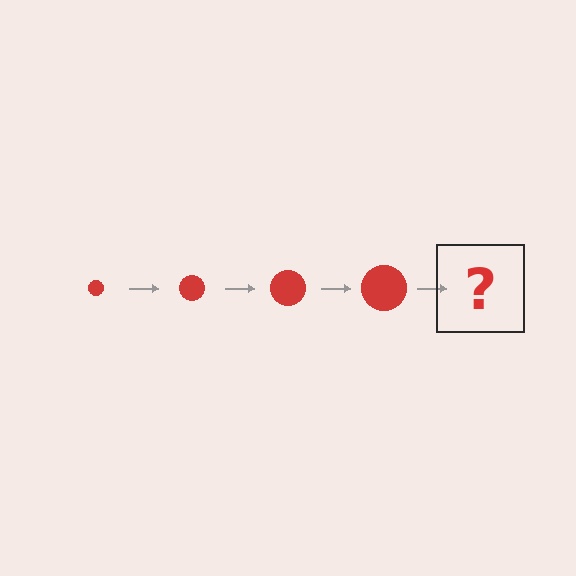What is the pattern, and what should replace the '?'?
The pattern is that the circle gets progressively larger each step. The '?' should be a red circle, larger than the previous one.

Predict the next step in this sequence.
The next step is a red circle, larger than the previous one.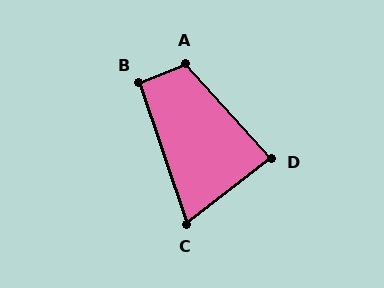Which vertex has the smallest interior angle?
C, at approximately 71 degrees.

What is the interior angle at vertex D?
Approximately 86 degrees (approximately right).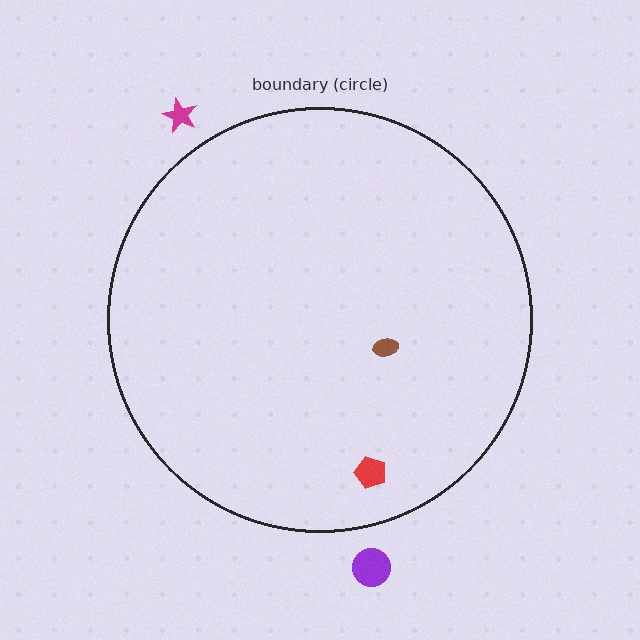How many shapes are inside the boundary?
2 inside, 2 outside.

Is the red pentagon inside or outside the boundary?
Inside.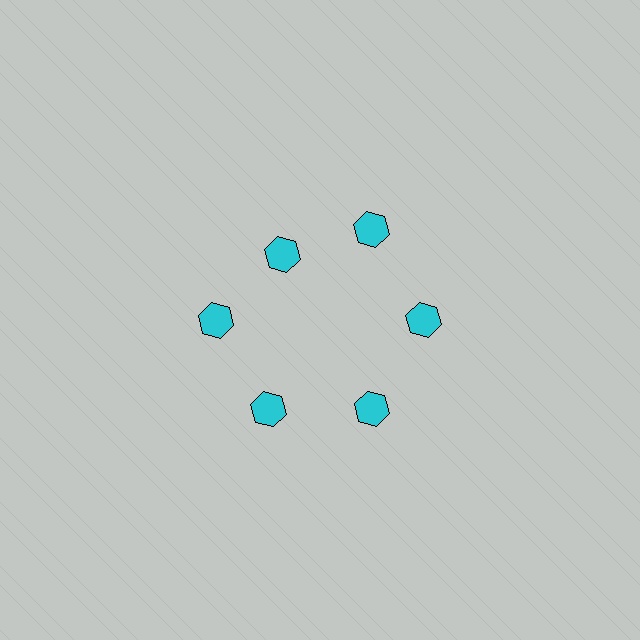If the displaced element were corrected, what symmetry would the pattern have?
It would have 6-fold rotational symmetry — the pattern would map onto itself every 60 degrees.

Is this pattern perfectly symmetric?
No. The 6 cyan hexagons are arranged in a ring, but one element near the 11 o'clock position is pulled inward toward the center, breaking the 6-fold rotational symmetry.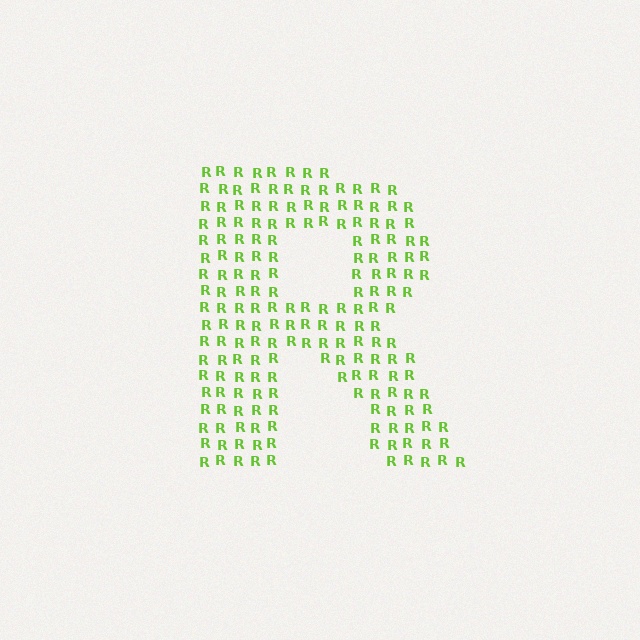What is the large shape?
The large shape is the letter R.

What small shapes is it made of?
It is made of small letter R's.